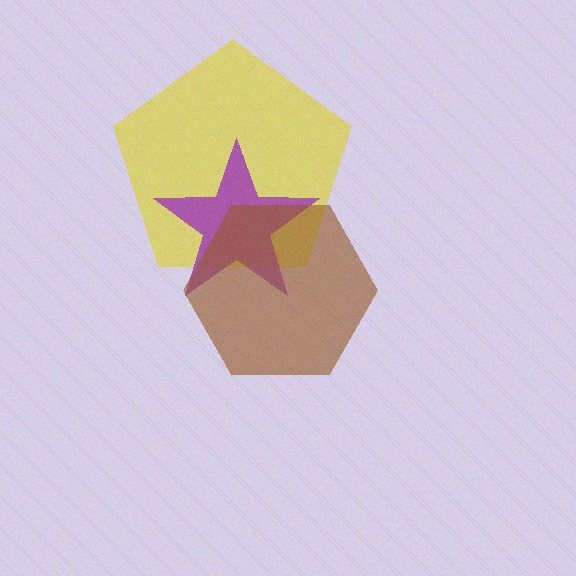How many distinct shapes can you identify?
There are 3 distinct shapes: a yellow pentagon, a purple star, a brown hexagon.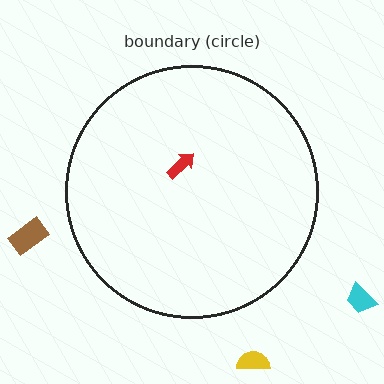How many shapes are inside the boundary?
1 inside, 3 outside.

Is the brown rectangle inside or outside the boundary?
Outside.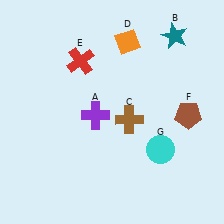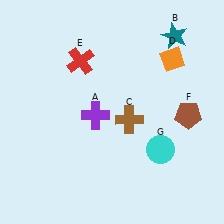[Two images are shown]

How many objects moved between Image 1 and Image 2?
1 object moved between the two images.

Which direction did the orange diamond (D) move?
The orange diamond (D) moved right.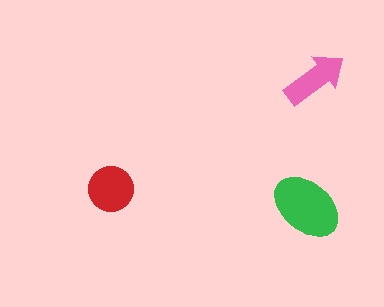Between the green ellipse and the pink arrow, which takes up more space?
The green ellipse.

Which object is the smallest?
The pink arrow.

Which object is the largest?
The green ellipse.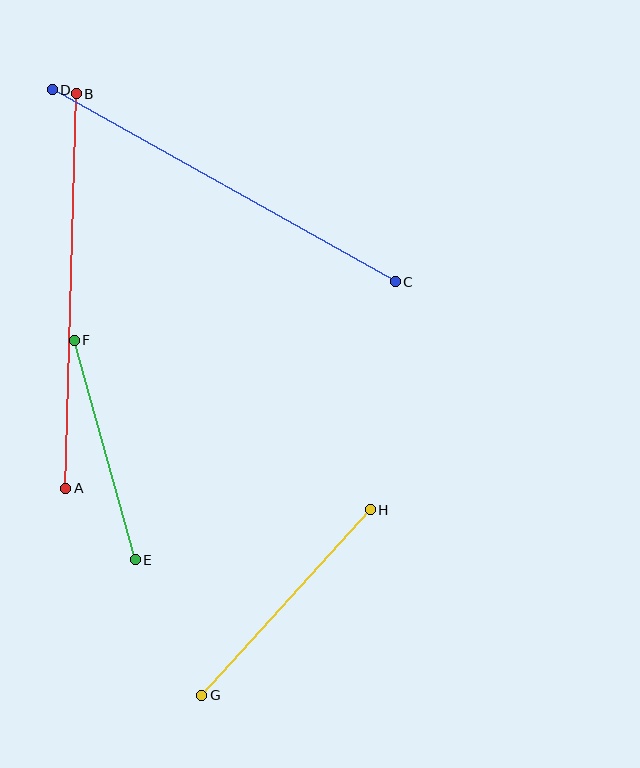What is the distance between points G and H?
The distance is approximately 251 pixels.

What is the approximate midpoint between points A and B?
The midpoint is at approximately (71, 291) pixels.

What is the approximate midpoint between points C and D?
The midpoint is at approximately (224, 186) pixels.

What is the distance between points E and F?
The distance is approximately 228 pixels.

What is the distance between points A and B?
The distance is approximately 395 pixels.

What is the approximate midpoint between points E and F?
The midpoint is at approximately (105, 450) pixels.